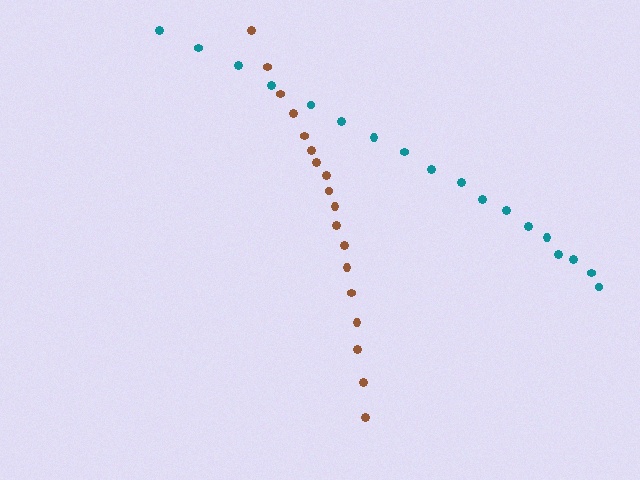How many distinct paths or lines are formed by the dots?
There are 2 distinct paths.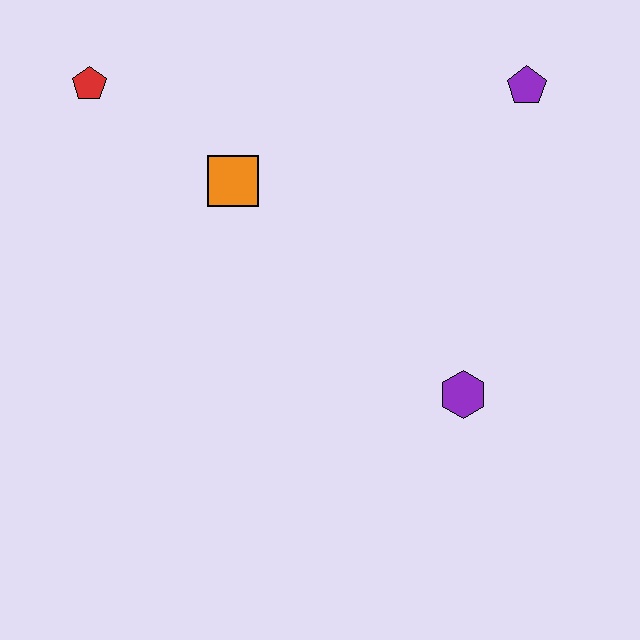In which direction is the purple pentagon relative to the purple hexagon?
The purple pentagon is above the purple hexagon.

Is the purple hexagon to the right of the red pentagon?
Yes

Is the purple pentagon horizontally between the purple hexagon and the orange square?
No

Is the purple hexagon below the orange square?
Yes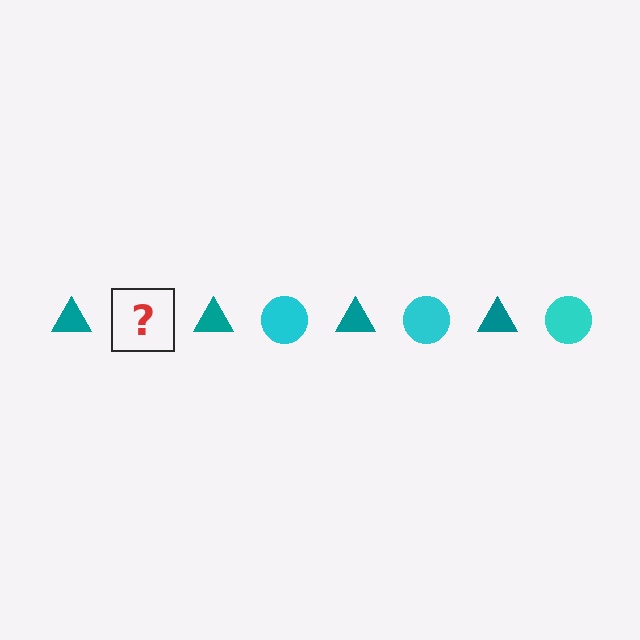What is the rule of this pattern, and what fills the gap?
The rule is that the pattern alternates between teal triangle and cyan circle. The gap should be filled with a cyan circle.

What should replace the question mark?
The question mark should be replaced with a cyan circle.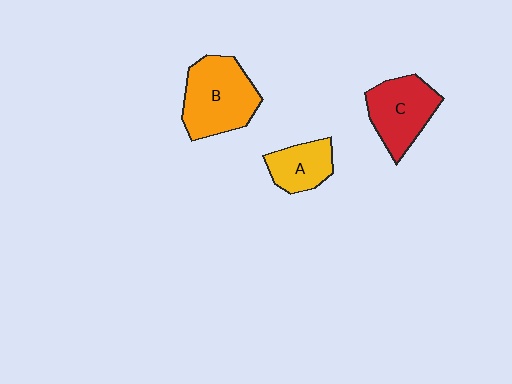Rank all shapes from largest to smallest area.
From largest to smallest: B (orange), C (red), A (yellow).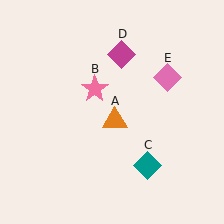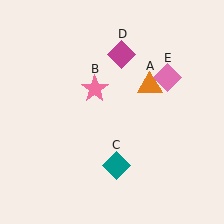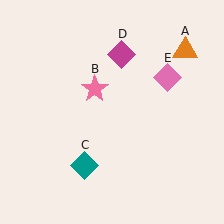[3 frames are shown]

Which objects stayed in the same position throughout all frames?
Pink star (object B) and magenta diamond (object D) and pink diamond (object E) remained stationary.